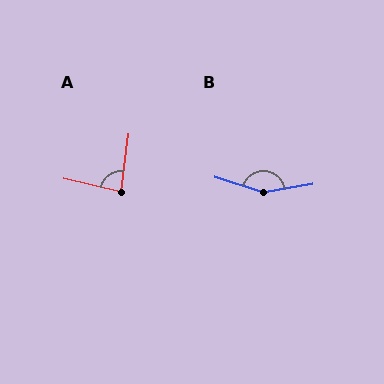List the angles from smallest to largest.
A (84°), B (152°).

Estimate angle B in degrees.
Approximately 152 degrees.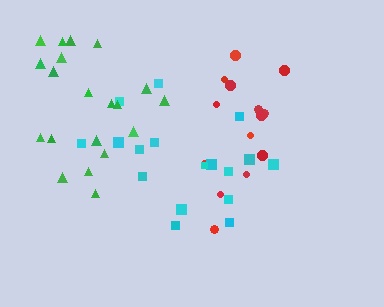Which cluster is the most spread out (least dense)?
Green.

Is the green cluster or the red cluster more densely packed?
Red.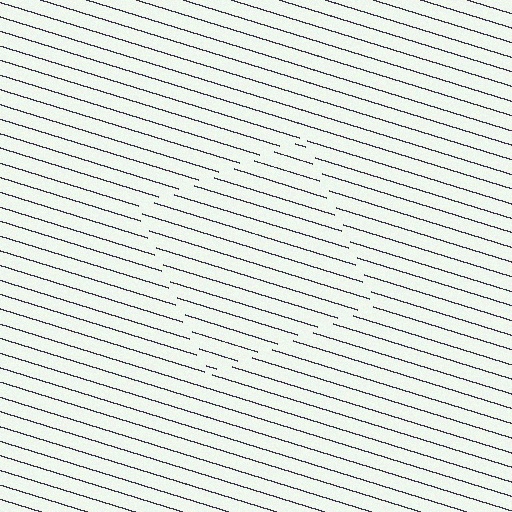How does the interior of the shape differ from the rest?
The interior of the shape contains the same grating, shifted by half a period — the contour is defined by the phase discontinuity where line-ends from the inner and outer gratings abut.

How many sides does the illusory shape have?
4 sides — the line-ends trace a square.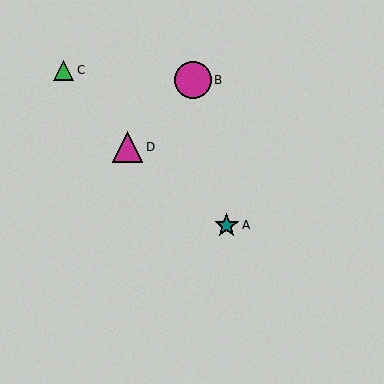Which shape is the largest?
The magenta circle (labeled B) is the largest.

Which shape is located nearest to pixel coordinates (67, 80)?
The green triangle (labeled C) at (64, 70) is nearest to that location.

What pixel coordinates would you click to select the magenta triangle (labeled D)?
Click at (127, 147) to select the magenta triangle D.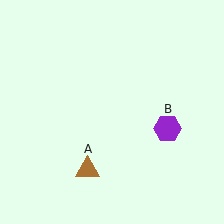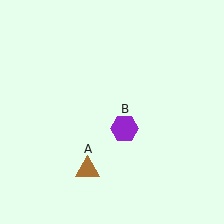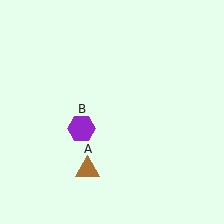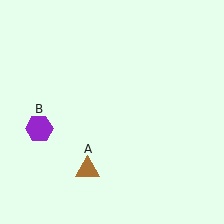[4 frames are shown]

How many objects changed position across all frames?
1 object changed position: purple hexagon (object B).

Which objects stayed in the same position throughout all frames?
Brown triangle (object A) remained stationary.